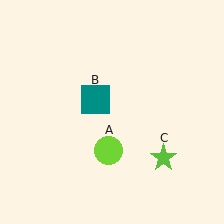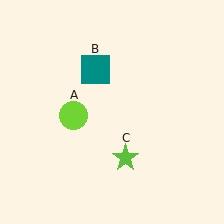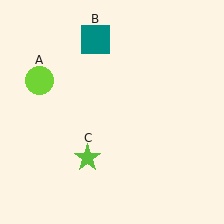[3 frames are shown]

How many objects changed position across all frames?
3 objects changed position: lime circle (object A), teal square (object B), lime star (object C).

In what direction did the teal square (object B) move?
The teal square (object B) moved up.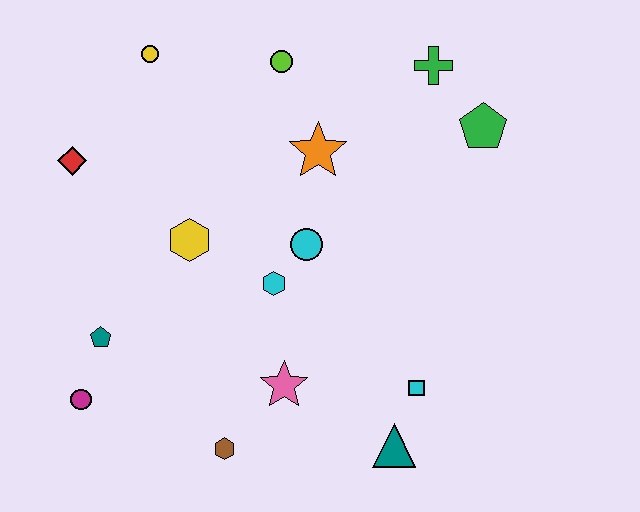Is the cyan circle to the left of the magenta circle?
No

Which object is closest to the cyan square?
The teal triangle is closest to the cyan square.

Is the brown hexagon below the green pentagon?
Yes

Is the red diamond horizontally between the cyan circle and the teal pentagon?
No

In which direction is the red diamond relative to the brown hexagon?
The red diamond is above the brown hexagon.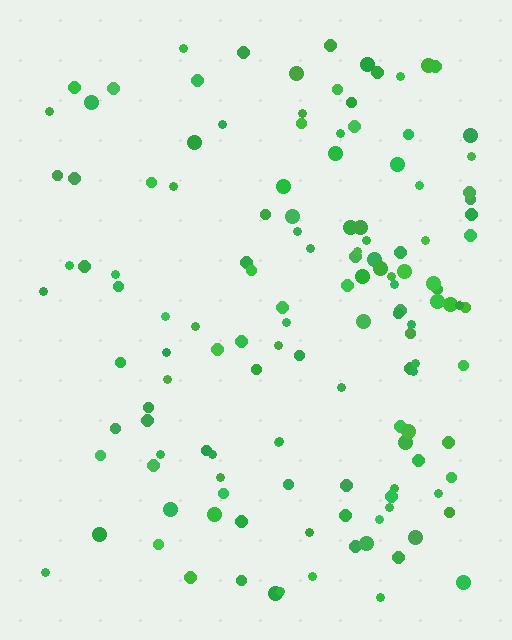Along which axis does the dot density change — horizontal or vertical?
Horizontal.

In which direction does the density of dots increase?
From left to right, with the right side densest.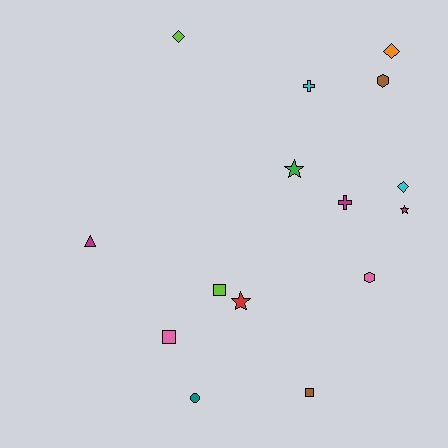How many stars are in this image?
There are 3 stars.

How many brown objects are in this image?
There are 2 brown objects.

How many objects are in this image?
There are 15 objects.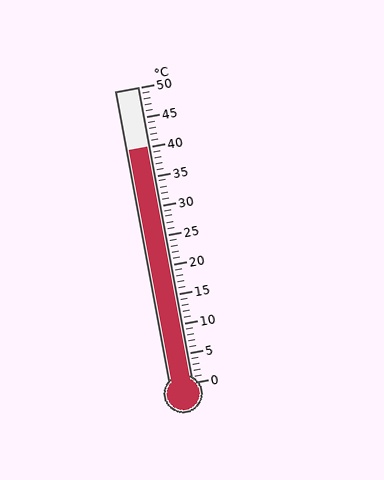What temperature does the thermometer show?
The thermometer shows approximately 40°C.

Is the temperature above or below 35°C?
The temperature is above 35°C.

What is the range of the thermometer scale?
The thermometer scale ranges from 0°C to 50°C.